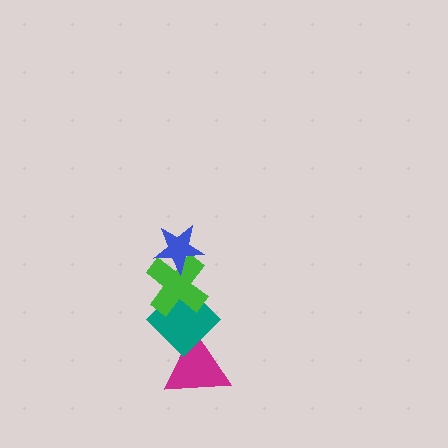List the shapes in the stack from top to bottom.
From top to bottom: the blue star, the green cross, the teal diamond, the magenta triangle.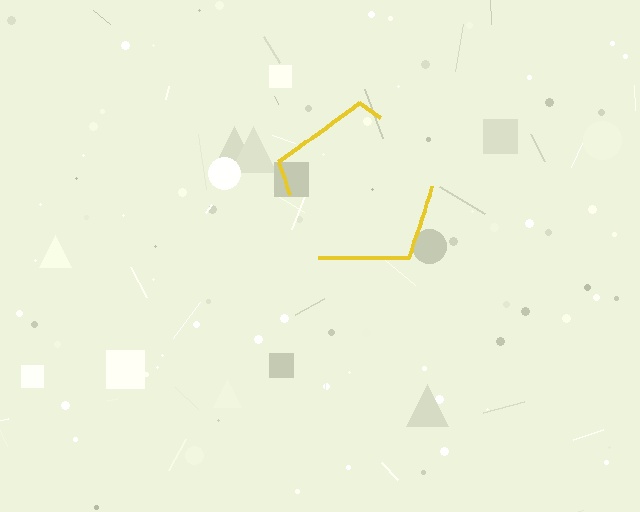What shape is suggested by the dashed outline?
The dashed outline suggests a pentagon.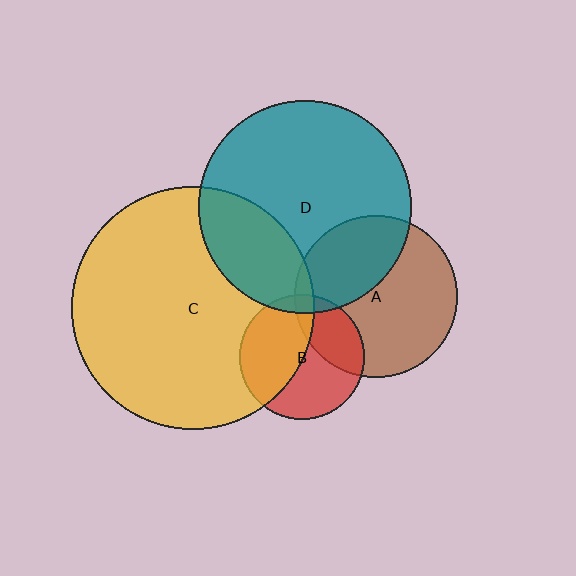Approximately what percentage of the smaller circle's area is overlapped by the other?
Approximately 25%.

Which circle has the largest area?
Circle C (yellow).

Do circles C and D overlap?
Yes.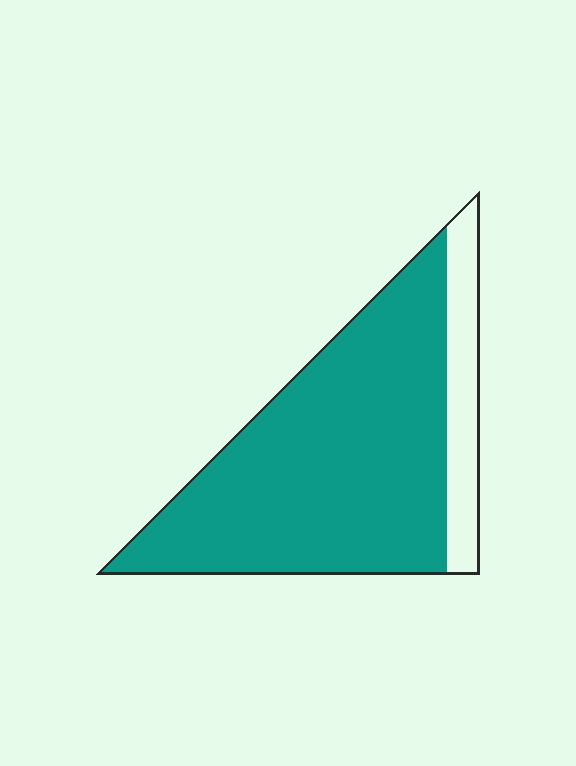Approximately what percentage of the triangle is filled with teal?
Approximately 85%.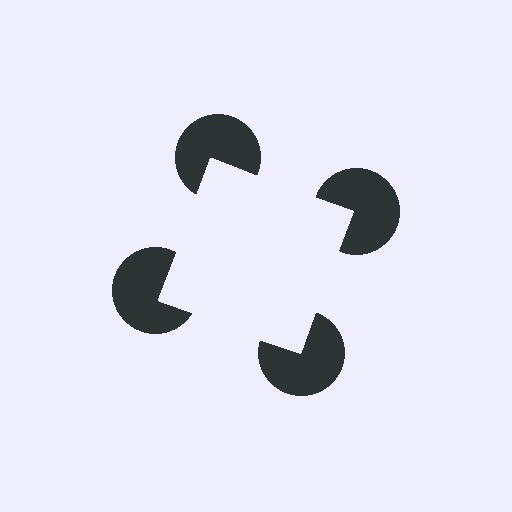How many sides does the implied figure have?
4 sides.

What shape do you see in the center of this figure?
An illusory square — its edges are inferred from the aligned wedge cuts in the pac-man discs, not physically drawn.